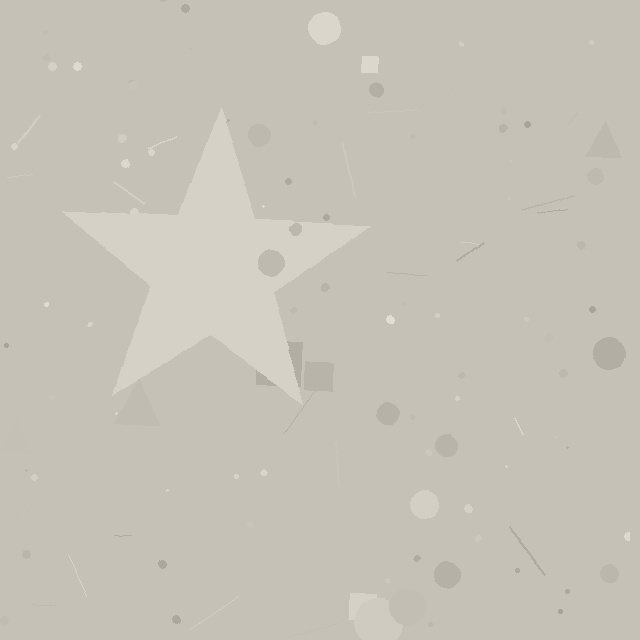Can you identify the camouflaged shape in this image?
The camouflaged shape is a star.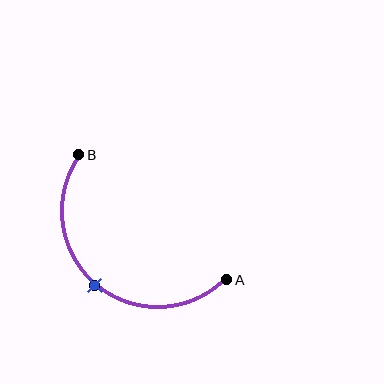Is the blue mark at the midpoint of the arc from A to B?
Yes. The blue mark lies on the arc at equal arc-length from both A and B — it is the arc midpoint.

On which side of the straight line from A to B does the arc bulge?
The arc bulges below and to the left of the straight line connecting A and B.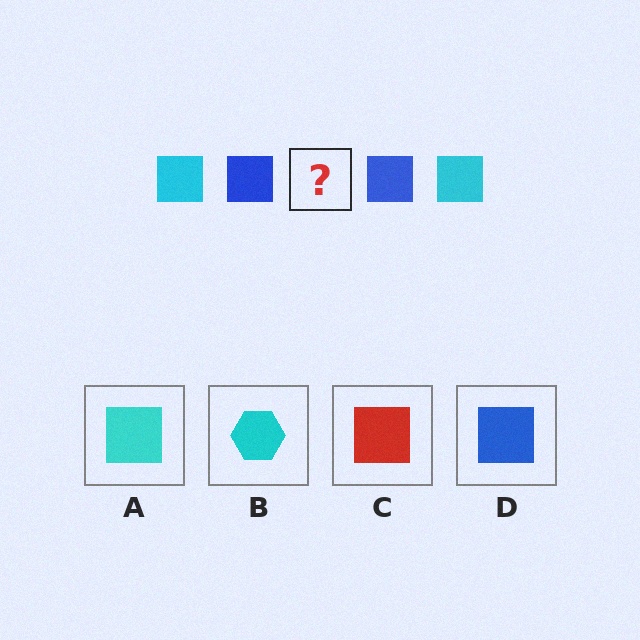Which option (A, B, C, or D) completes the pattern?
A.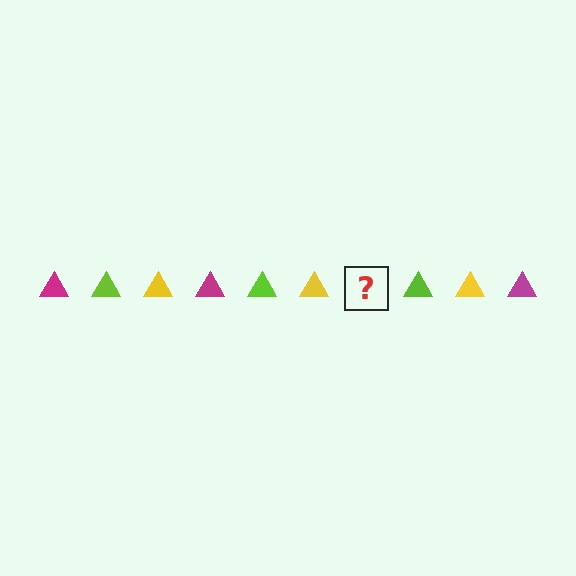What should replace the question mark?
The question mark should be replaced with a magenta triangle.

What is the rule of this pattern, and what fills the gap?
The rule is that the pattern cycles through magenta, lime, yellow triangles. The gap should be filled with a magenta triangle.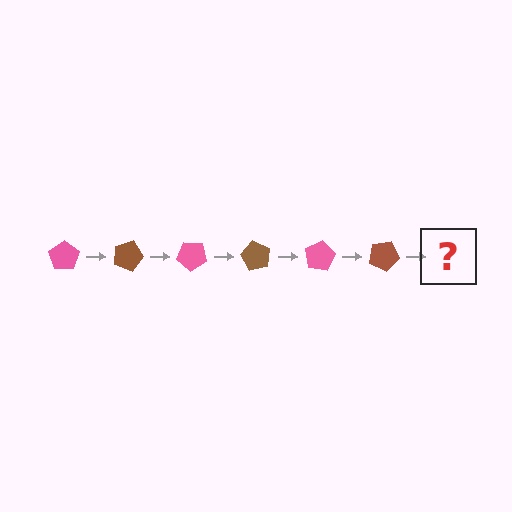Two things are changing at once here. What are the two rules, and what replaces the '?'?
The two rules are that it rotates 20 degrees each step and the color cycles through pink and brown. The '?' should be a pink pentagon, rotated 120 degrees from the start.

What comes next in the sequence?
The next element should be a pink pentagon, rotated 120 degrees from the start.